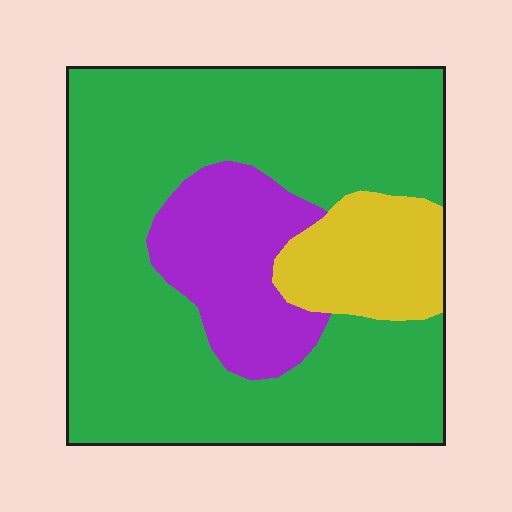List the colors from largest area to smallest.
From largest to smallest: green, purple, yellow.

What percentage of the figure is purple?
Purple covers around 15% of the figure.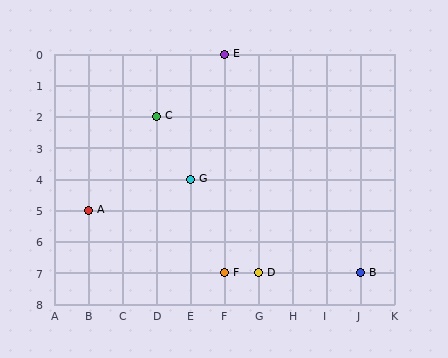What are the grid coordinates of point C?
Point C is at grid coordinates (D, 2).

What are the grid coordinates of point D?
Point D is at grid coordinates (G, 7).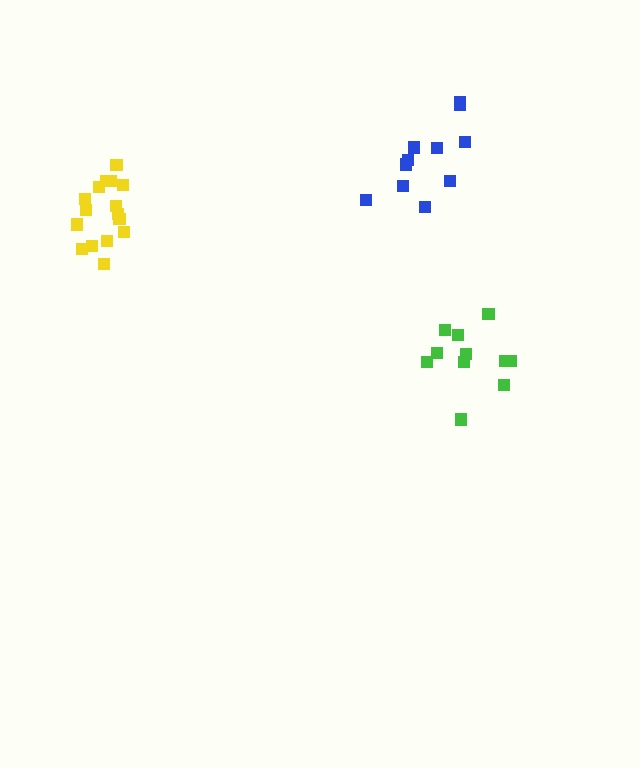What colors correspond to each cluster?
The clusters are colored: green, yellow, blue.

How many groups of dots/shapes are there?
There are 3 groups.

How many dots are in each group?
Group 1: 11 dots, Group 2: 16 dots, Group 3: 11 dots (38 total).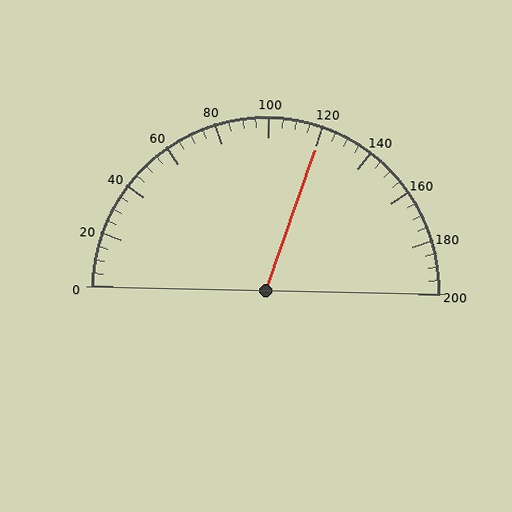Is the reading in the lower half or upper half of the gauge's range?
The reading is in the upper half of the range (0 to 200).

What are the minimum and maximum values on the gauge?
The gauge ranges from 0 to 200.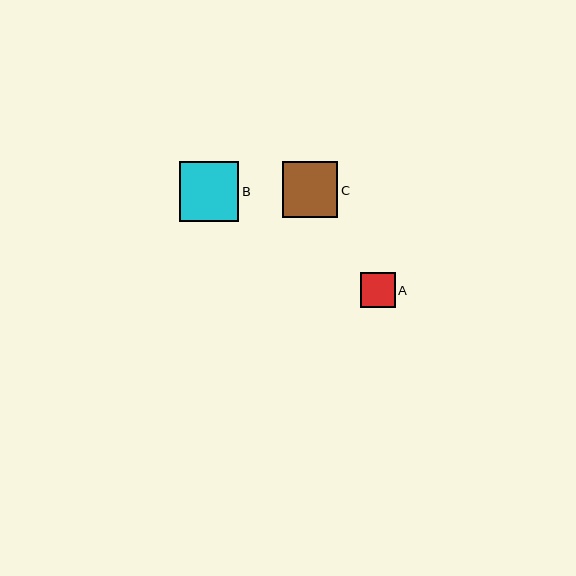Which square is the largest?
Square B is the largest with a size of approximately 60 pixels.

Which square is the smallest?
Square A is the smallest with a size of approximately 35 pixels.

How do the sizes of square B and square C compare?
Square B and square C are approximately the same size.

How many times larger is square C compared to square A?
Square C is approximately 1.6 times the size of square A.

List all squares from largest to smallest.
From largest to smallest: B, C, A.